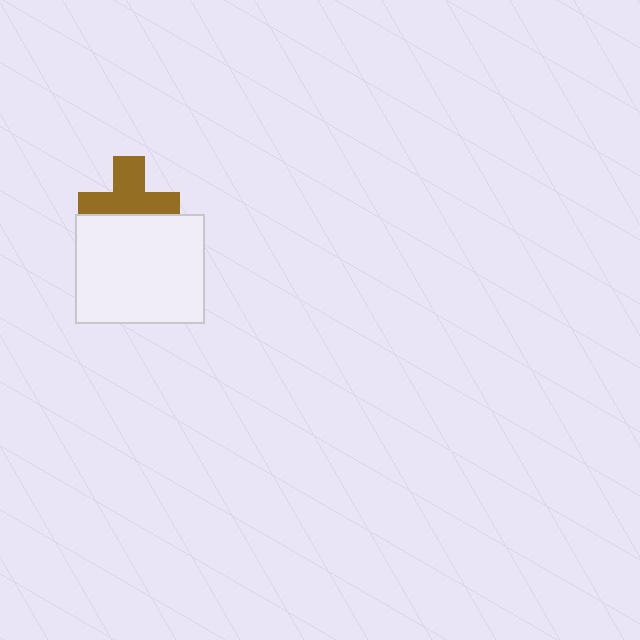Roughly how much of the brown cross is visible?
About half of it is visible (roughly 62%).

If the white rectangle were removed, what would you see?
You would see the complete brown cross.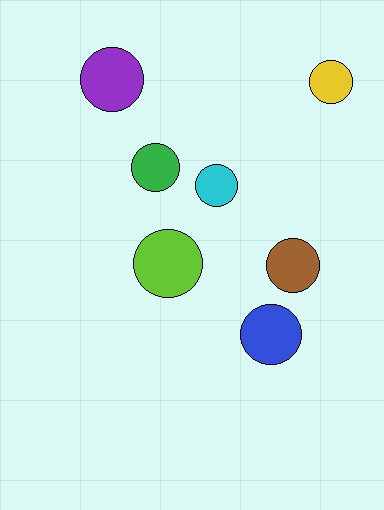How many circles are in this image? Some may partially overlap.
There are 7 circles.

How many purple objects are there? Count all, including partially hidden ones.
There is 1 purple object.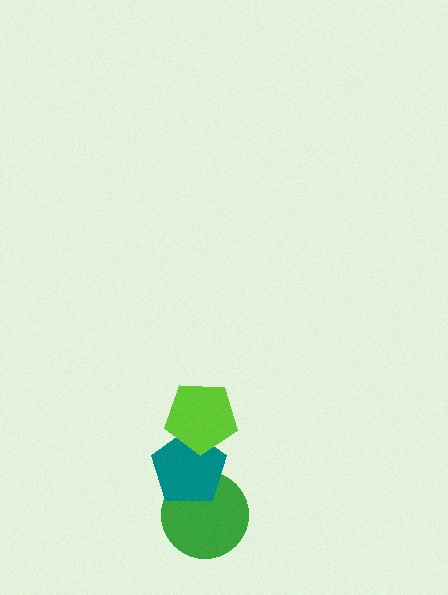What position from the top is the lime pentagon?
The lime pentagon is 1st from the top.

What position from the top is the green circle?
The green circle is 3rd from the top.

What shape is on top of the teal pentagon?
The lime pentagon is on top of the teal pentagon.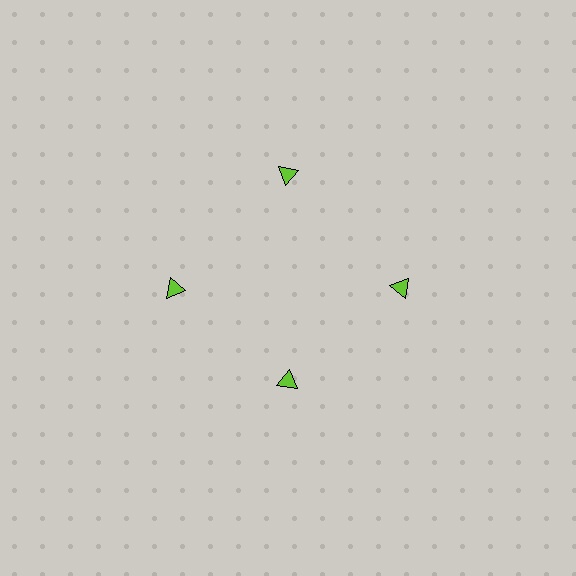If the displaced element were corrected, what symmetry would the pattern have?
It would have 4-fold rotational symmetry — the pattern would map onto itself every 90 degrees.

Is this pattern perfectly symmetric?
No. The 4 lime triangles are arranged in a ring, but one element near the 6 o'clock position is pulled inward toward the center, breaking the 4-fold rotational symmetry.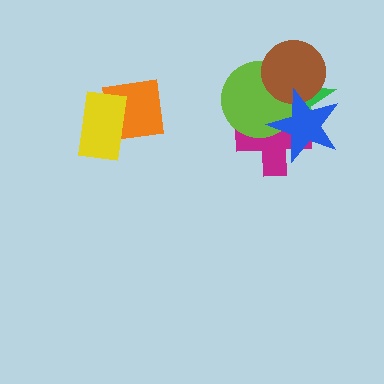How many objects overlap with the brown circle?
3 objects overlap with the brown circle.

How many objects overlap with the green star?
4 objects overlap with the green star.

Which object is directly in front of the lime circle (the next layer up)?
The brown circle is directly in front of the lime circle.